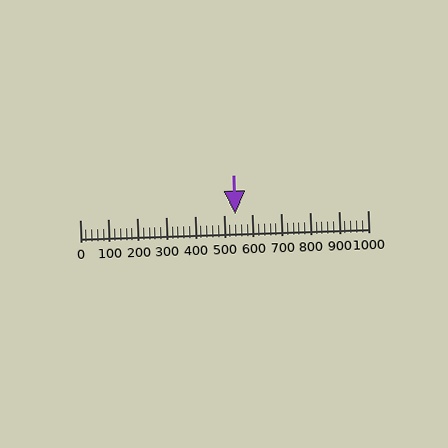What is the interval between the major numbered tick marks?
The major tick marks are spaced 100 units apart.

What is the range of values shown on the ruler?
The ruler shows values from 0 to 1000.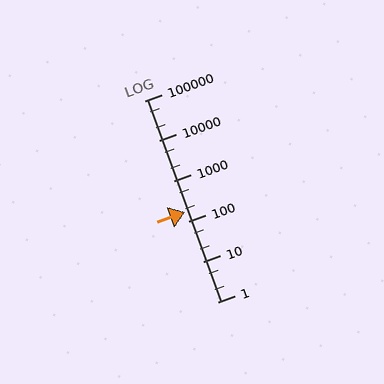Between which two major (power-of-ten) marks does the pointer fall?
The pointer is between 100 and 1000.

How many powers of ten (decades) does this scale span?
The scale spans 5 decades, from 1 to 100000.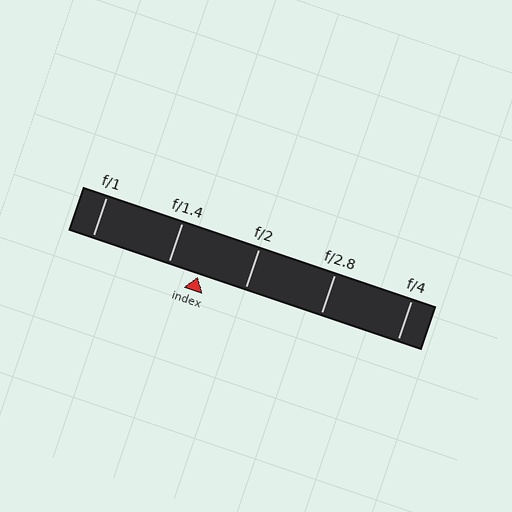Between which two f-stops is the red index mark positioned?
The index mark is between f/1.4 and f/2.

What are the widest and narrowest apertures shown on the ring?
The widest aperture shown is f/1 and the narrowest is f/4.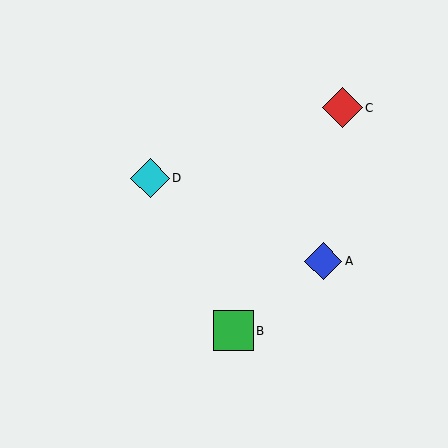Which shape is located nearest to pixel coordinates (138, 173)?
The cyan diamond (labeled D) at (150, 178) is nearest to that location.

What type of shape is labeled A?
Shape A is a blue diamond.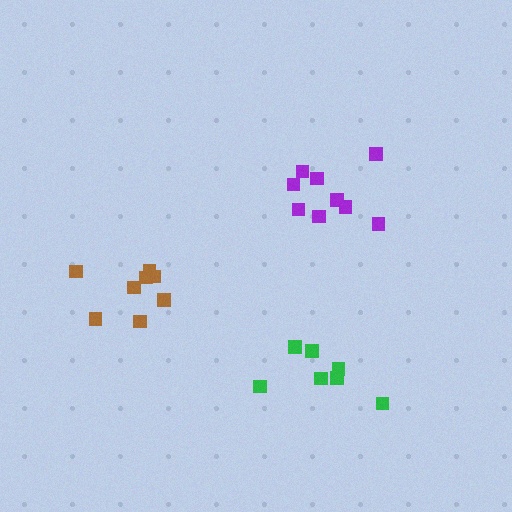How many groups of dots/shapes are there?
There are 3 groups.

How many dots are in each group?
Group 1: 9 dots, Group 2: 7 dots, Group 3: 8 dots (24 total).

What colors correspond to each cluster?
The clusters are colored: purple, green, brown.